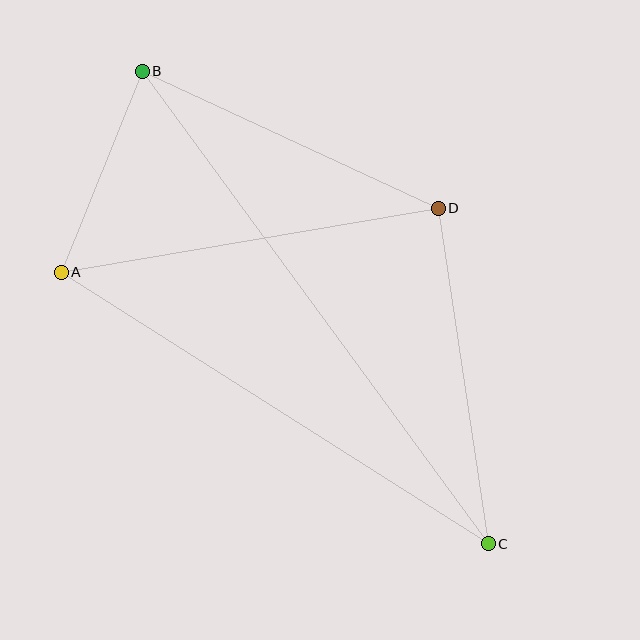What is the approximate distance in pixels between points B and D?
The distance between B and D is approximately 326 pixels.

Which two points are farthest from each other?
Points B and C are farthest from each other.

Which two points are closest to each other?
Points A and B are closest to each other.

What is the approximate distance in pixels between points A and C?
The distance between A and C is approximately 506 pixels.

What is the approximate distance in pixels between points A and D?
The distance between A and D is approximately 382 pixels.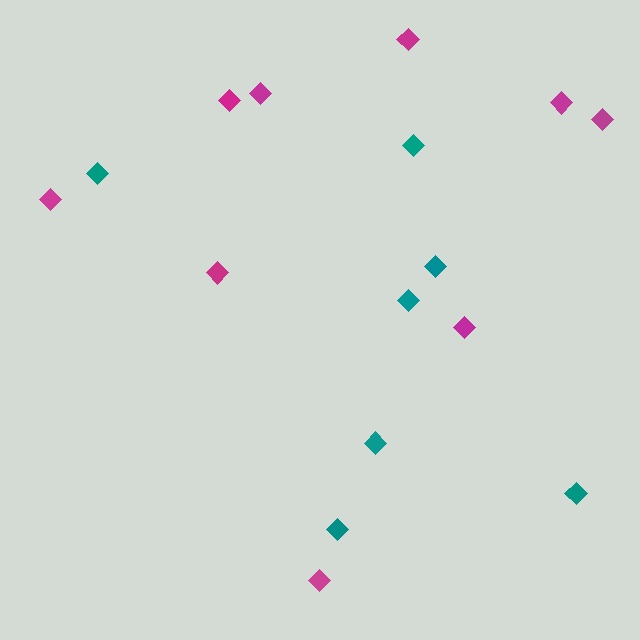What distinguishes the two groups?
There are 2 groups: one group of magenta diamonds (9) and one group of teal diamonds (7).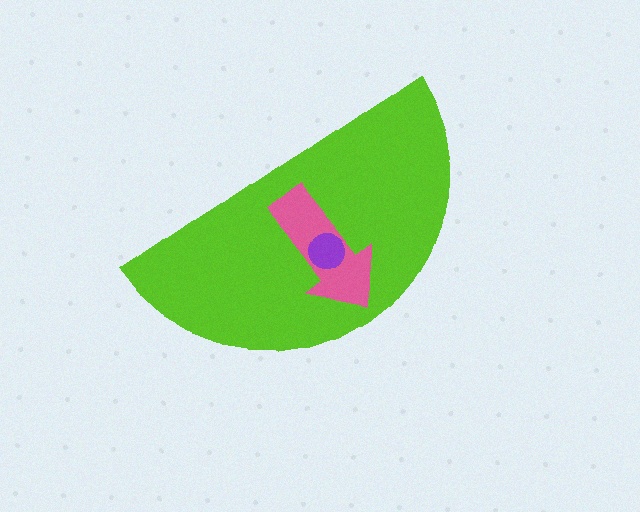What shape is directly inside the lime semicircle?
The pink arrow.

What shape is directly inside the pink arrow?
The purple circle.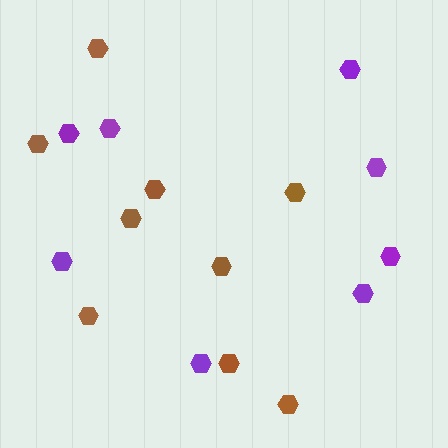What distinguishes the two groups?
There are 2 groups: one group of brown hexagons (9) and one group of purple hexagons (8).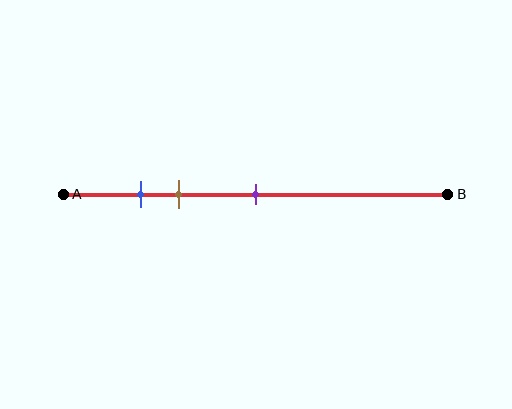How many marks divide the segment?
There are 3 marks dividing the segment.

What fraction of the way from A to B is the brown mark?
The brown mark is approximately 30% (0.3) of the way from A to B.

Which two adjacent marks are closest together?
The blue and brown marks are the closest adjacent pair.